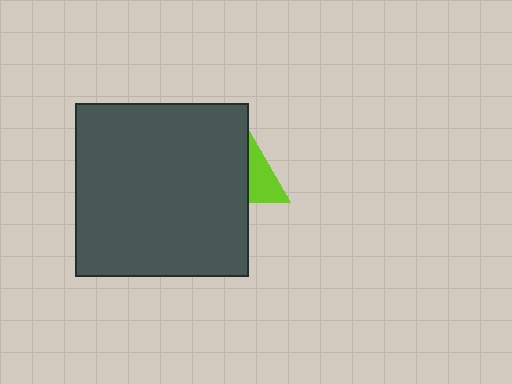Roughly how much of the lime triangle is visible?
A small part of it is visible (roughly 36%).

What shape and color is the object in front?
The object in front is a dark gray square.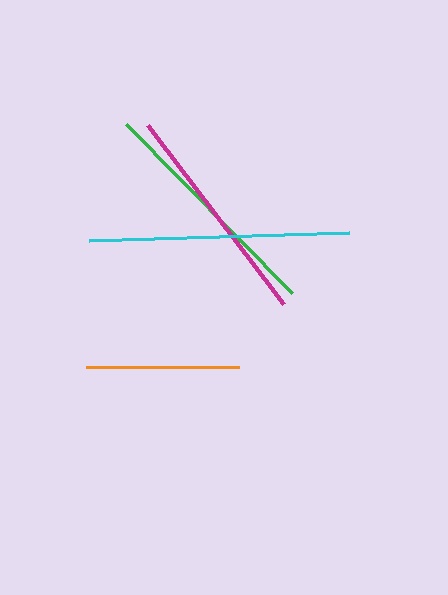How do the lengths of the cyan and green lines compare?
The cyan and green lines are approximately the same length.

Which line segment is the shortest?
The orange line is the shortest at approximately 153 pixels.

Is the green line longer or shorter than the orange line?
The green line is longer than the orange line.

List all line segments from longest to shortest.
From longest to shortest: cyan, green, magenta, orange.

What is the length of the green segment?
The green segment is approximately 238 pixels long.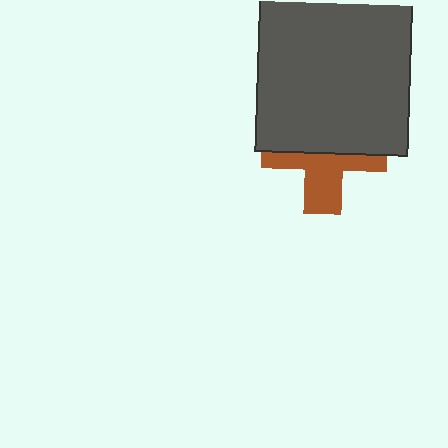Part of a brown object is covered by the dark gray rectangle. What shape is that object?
It is a cross.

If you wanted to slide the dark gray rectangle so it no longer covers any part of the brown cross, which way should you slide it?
Slide it up — that is the most direct way to separate the two shapes.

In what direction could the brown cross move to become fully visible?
The brown cross could move down. That would shift it out from behind the dark gray rectangle entirely.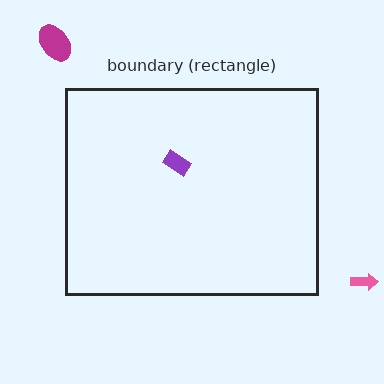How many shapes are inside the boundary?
1 inside, 2 outside.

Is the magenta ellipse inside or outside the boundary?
Outside.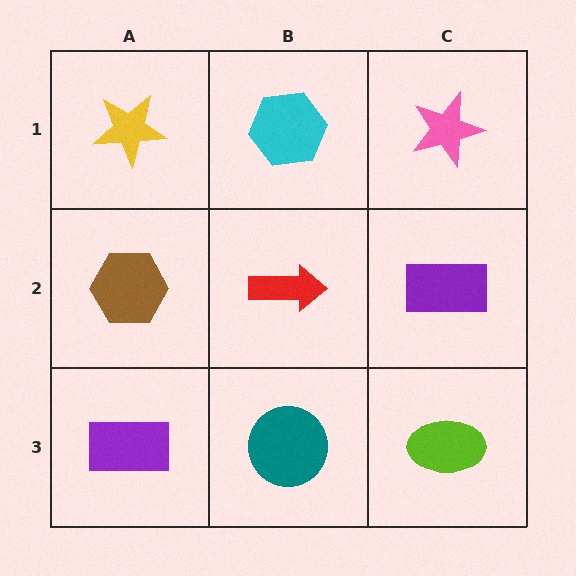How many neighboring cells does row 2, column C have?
3.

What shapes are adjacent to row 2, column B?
A cyan hexagon (row 1, column B), a teal circle (row 3, column B), a brown hexagon (row 2, column A), a purple rectangle (row 2, column C).